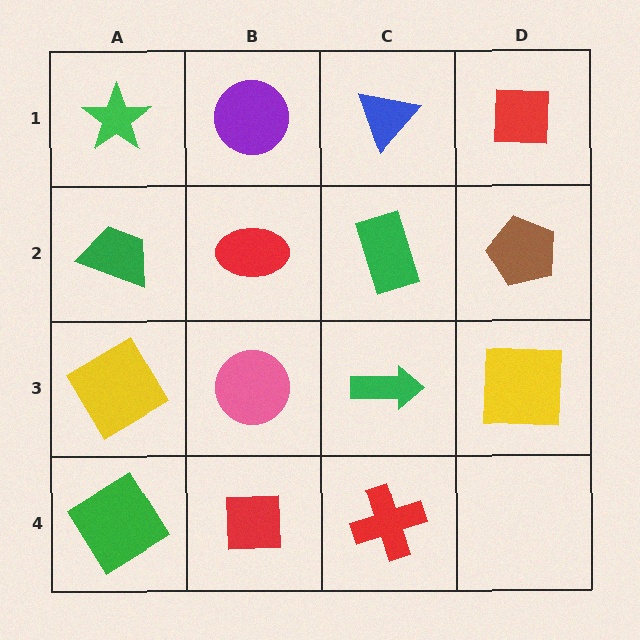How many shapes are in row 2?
4 shapes.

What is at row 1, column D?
A red square.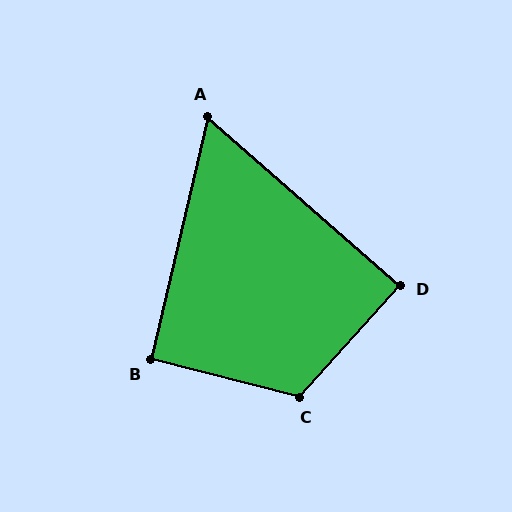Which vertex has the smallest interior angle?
A, at approximately 62 degrees.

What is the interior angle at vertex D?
Approximately 89 degrees (approximately right).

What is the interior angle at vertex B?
Approximately 91 degrees (approximately right).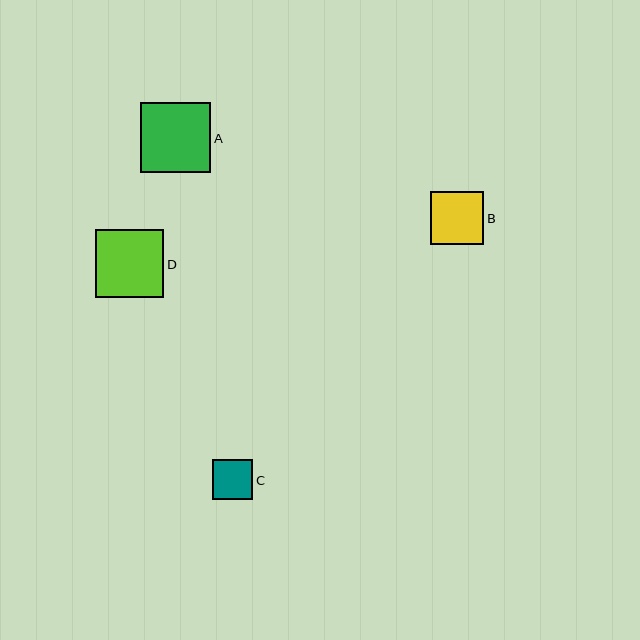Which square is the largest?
Square A is the largest with a size of approximately 70 pixels.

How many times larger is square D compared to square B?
Square D is approximately 1.3 times the size of square B.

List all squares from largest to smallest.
From largest to smallest: A, D, B, C.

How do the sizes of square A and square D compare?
Square A and square D are approximately the same size.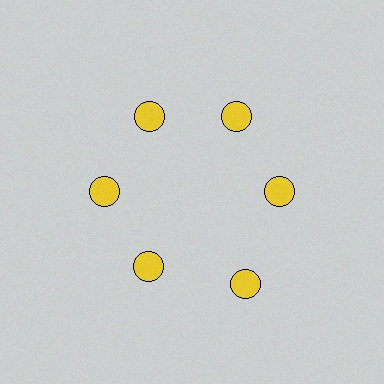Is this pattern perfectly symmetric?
No. The 6 yellow circles are arranged in a ring, but one element near the 5 o'clock position is pushed outward from the center, breaking the 6-fold rotational symmetry.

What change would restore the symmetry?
The symmetry would be restored by moving it inward, back onto the ring so that all 6 circles sit at equal angles and equal distance from the center.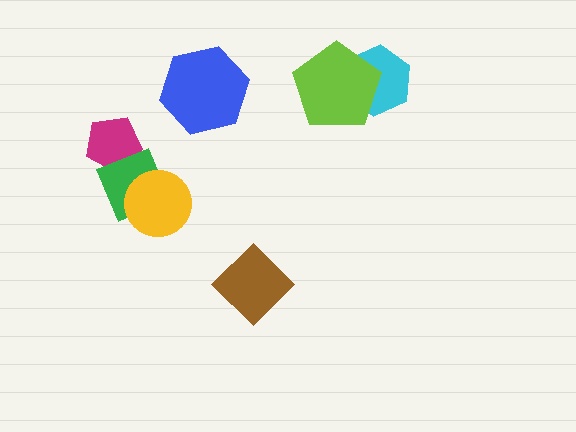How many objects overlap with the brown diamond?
0 objects overlap with the brown diamond.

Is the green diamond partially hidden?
Yes, it is partially covered by another shape.